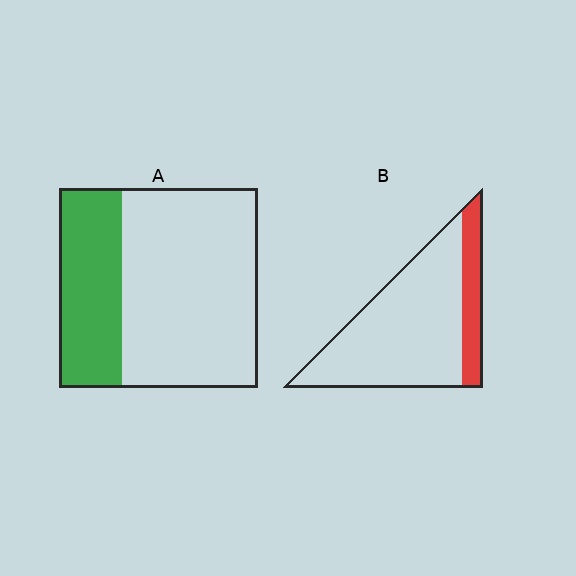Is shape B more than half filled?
No.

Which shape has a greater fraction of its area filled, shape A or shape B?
Shape A.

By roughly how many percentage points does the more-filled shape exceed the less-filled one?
By roughly 10 percentage points (A over B).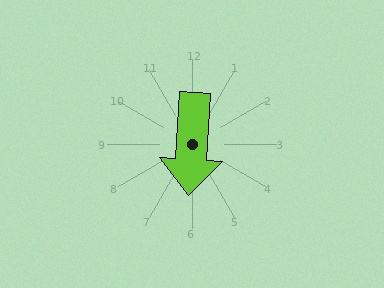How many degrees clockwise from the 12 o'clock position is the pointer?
Approximately 183 degrees.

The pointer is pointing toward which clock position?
Roughly 6 o'clock.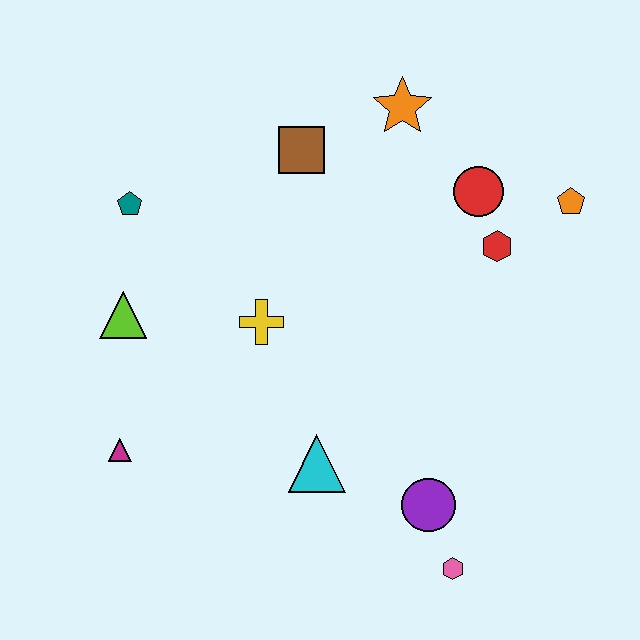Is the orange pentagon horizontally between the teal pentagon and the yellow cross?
No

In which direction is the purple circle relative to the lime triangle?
The purple circle is to the right of the lime triangle.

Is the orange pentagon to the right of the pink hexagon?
Yes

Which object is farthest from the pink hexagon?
The teal pentagon is farthest from the pink hexagon.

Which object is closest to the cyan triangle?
The purple circle is closest to the cyan triangle.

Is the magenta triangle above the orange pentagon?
No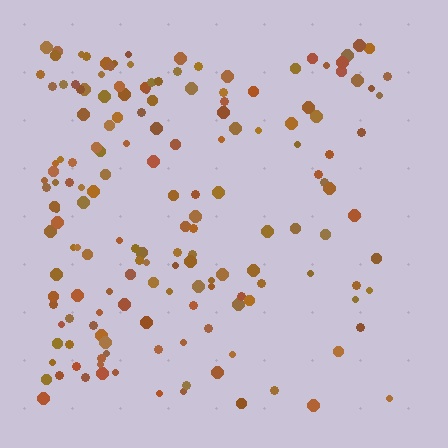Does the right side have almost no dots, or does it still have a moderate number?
Still a moderate number, just noticeably fewer than the left.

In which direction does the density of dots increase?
From right to left, with the left side densest.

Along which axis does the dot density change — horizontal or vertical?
Horizontal.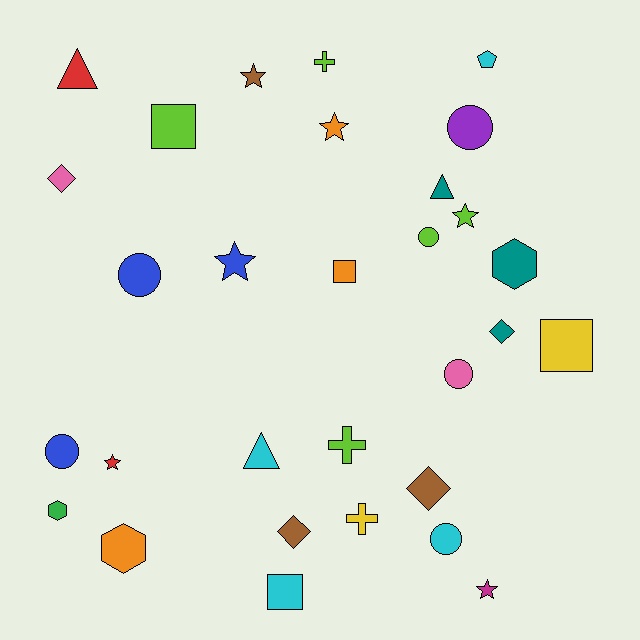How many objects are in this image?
There are 30 objects.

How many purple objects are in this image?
There is 1 purple object.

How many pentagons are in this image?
There is 1 pentagon.